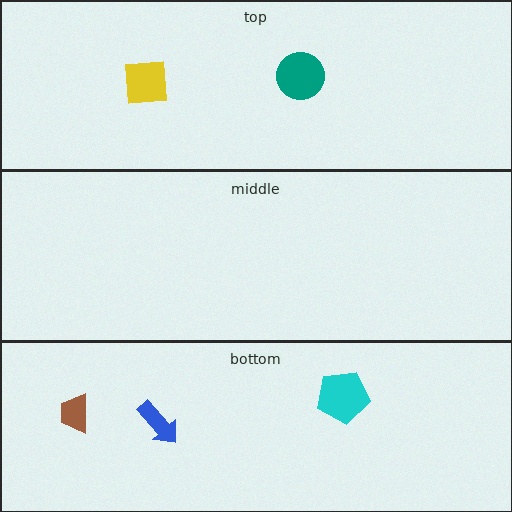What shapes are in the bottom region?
The blue arrow, the cyan pentagon, the brown trapezoid.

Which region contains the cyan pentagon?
The bottom region.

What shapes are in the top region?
The yellow square, the teal circle.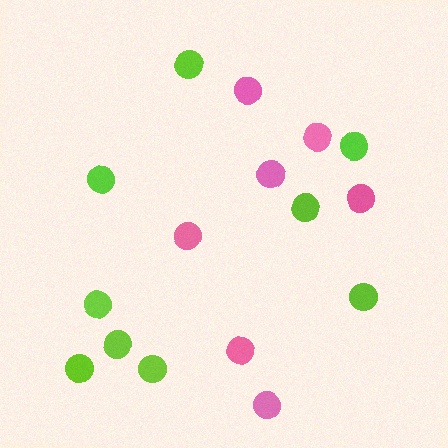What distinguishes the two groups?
There are 2 groups: one group of lime circles (9) and one group of pink circles (7).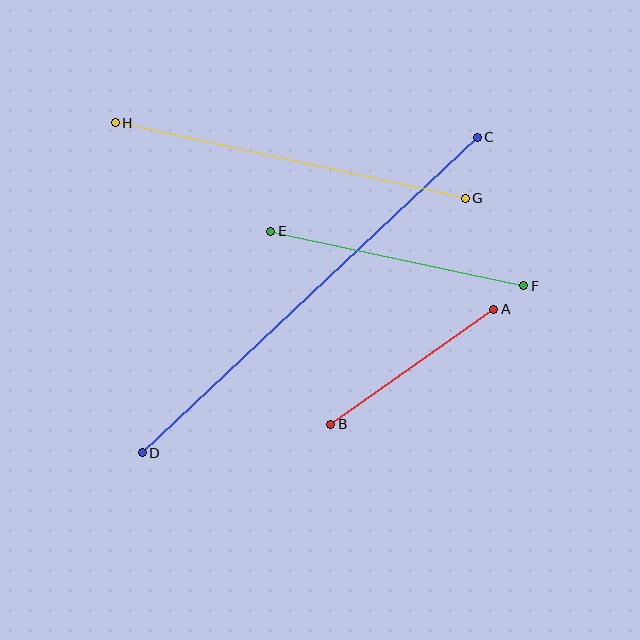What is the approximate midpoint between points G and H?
The midpoint is at approximately (290, 160) pixels.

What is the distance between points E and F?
The distance is approximately 259 pixels.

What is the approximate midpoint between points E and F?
The midpoint is at approximately (397, 258) pixels.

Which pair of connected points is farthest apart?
Points C and D are farthest apart.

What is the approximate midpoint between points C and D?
The midpoint is at approximately (310, 295) pixels.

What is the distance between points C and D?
The distance is approximately 460 pixels.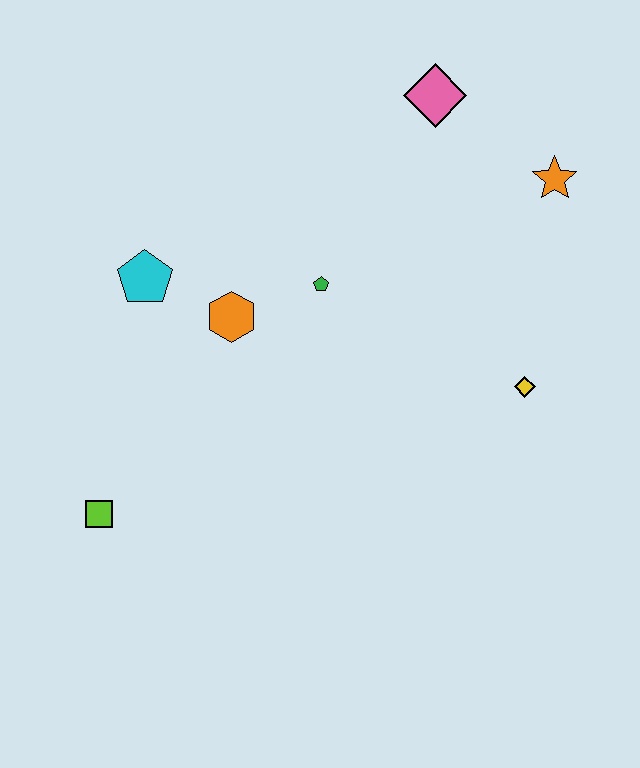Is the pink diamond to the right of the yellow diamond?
No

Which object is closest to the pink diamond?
The orange star is closest to the pink diamond.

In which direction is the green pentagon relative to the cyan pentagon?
The green pentagon is to the right of the cyan pentagon.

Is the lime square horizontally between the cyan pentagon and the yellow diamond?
No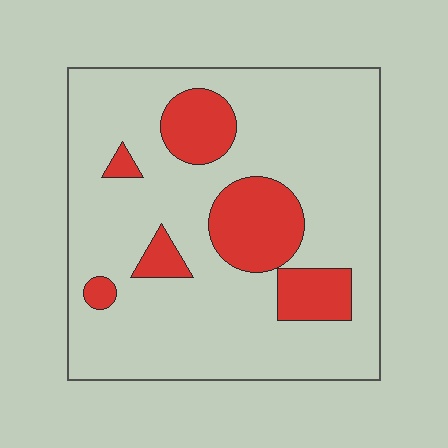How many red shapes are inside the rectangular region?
6.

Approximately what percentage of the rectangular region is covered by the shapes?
Approximately 20%.